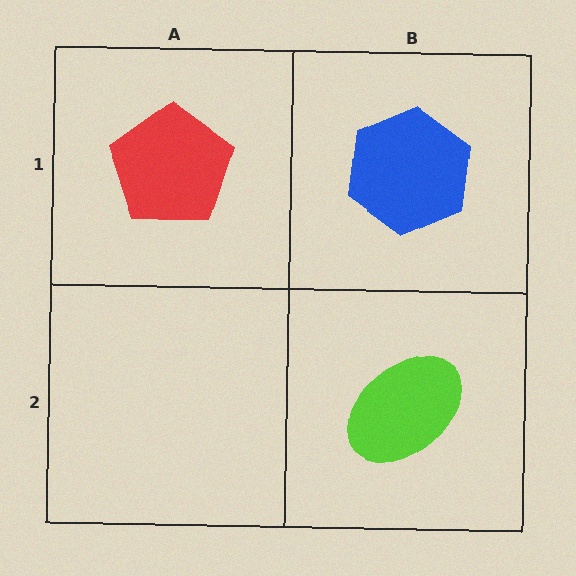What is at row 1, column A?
A red pentagon.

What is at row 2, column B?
A lime ellipse.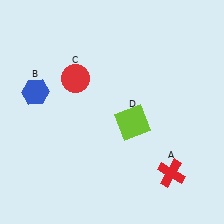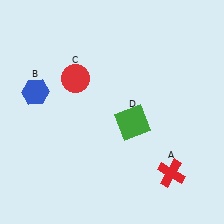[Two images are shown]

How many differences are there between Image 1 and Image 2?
There is 1 difference between the two images.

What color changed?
The square (D) changed from lime in Image 1 to green in Image 2.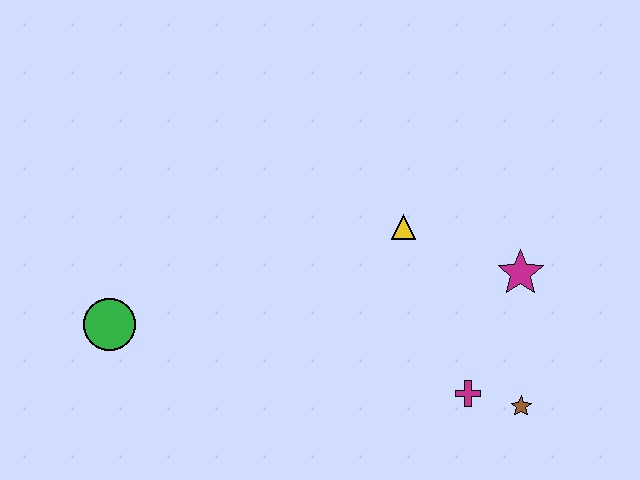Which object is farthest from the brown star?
The green circle is farthest from the brown star.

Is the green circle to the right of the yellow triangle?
No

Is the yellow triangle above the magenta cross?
Yes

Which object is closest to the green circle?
The yellow triangle is closest to the green circle.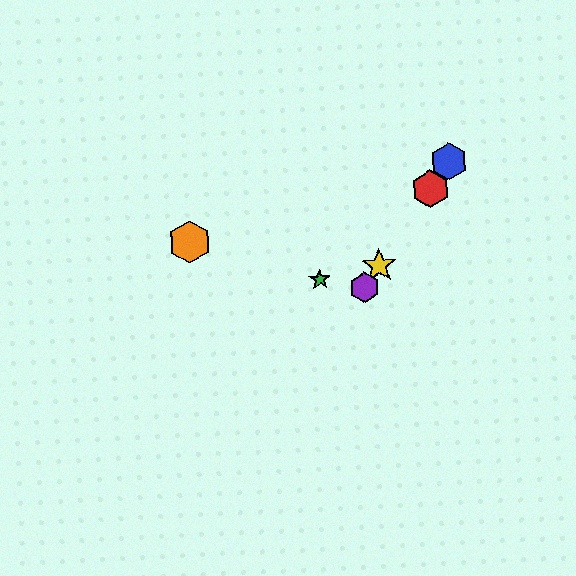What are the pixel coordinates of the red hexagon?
The red hexagon is at (430, 189).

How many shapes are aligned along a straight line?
4 shapes (the red hexagon, the blue hexagon, the yellow star, the purple hexagon) are aligned along a straight line.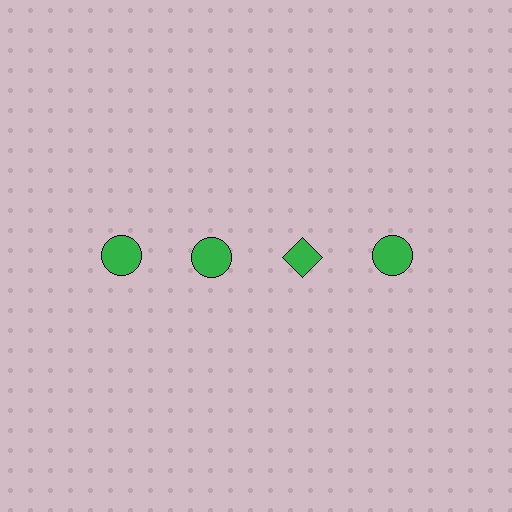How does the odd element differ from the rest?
It has a different shape: diamond instead of circle.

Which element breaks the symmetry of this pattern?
The green diamond in the top row, center column breaks the symmetry. All other shapes are green circles.